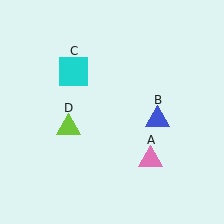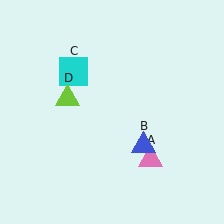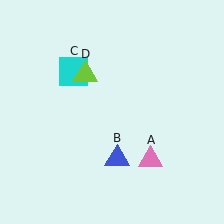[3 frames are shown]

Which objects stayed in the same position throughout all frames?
Pink triangle (object A) and cyan square (object C) remained stationary.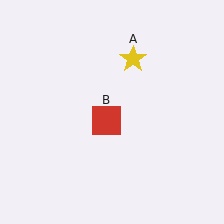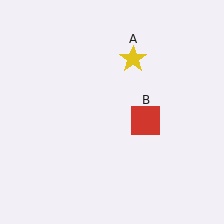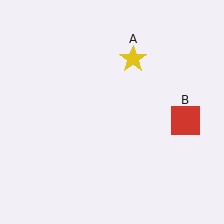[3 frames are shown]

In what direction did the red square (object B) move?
The red square (object B) moved right.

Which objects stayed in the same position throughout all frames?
Yellow star (object A) remained stationary.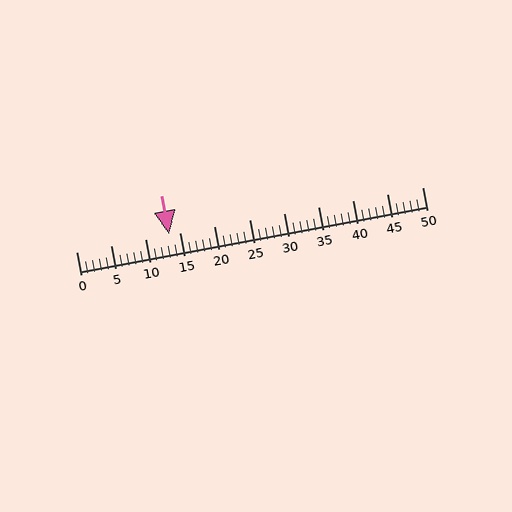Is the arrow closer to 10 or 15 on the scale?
The arrow is closer to 15.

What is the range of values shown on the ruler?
The ruler shows values from 0 to 50.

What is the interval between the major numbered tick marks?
The major tick marks are spaced 5 units apart.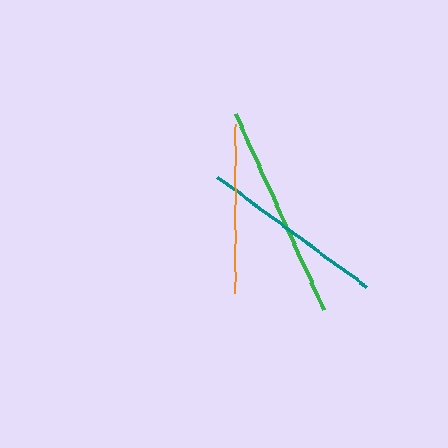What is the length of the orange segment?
The orange segment is approximately 169 pixels long.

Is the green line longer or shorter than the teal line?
The green line is longer than the teal line.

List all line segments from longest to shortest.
From longest to shortest: green, teal, orange.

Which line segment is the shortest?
The orange line is the shortest at approximately 169 pixels.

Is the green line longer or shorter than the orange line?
The green line is longer than the orange line.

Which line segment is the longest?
The green line is the longest at approximately 215 pixels.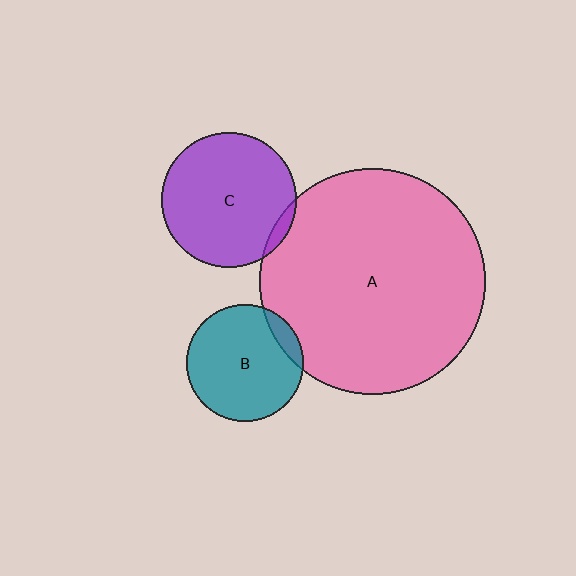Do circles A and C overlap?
Yes.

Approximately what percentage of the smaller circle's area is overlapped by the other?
Approximately 5%.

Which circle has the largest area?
Circle A (pink).